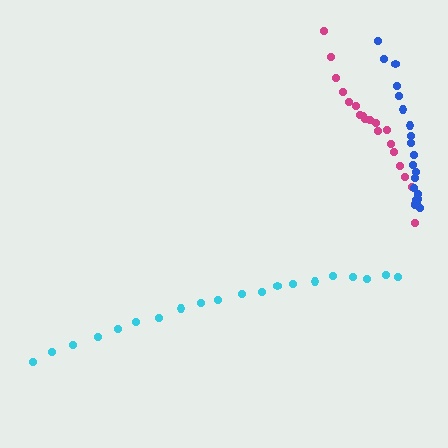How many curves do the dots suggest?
There are 3 distinct paths.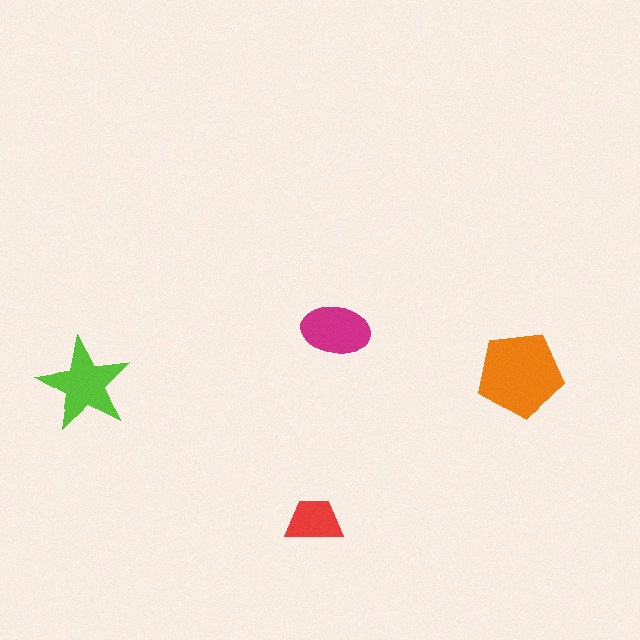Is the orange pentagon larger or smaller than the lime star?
Larger.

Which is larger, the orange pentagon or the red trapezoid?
The orange pentagon.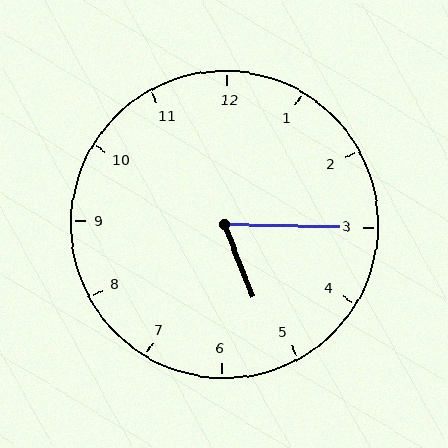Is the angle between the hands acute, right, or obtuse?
It is acute.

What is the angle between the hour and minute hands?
Approximately 68 degrees.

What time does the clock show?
5:15.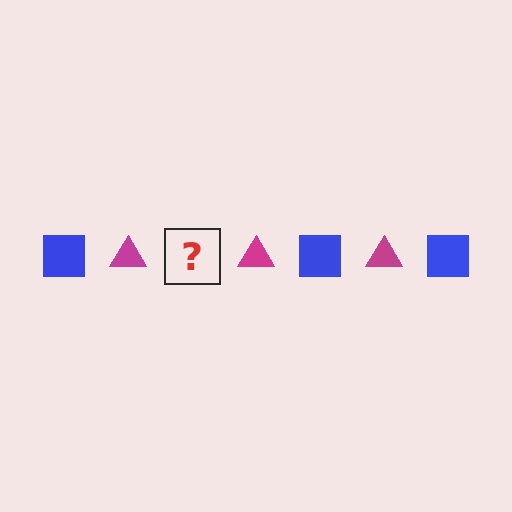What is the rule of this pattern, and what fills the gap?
The rule is that the pattern alternates between blue square and magenta triangle. The gap should be filled with a blue square.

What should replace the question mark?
The question mark should be replaced with a blue square.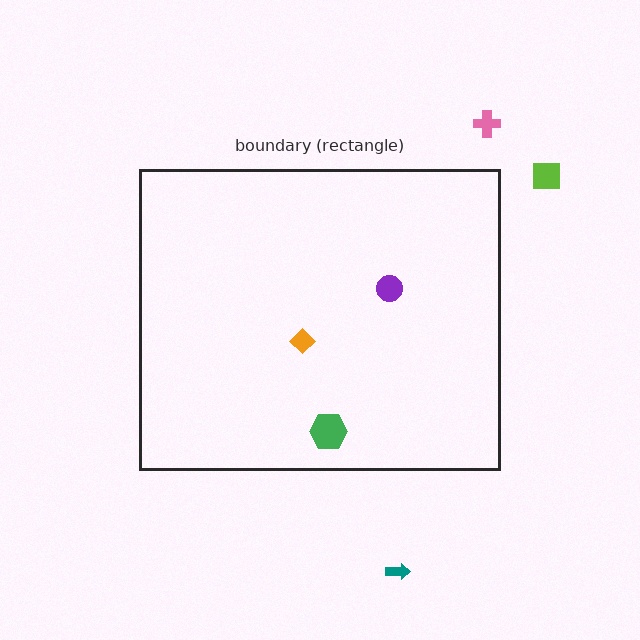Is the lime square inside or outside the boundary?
Outside.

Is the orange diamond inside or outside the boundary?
Inside.